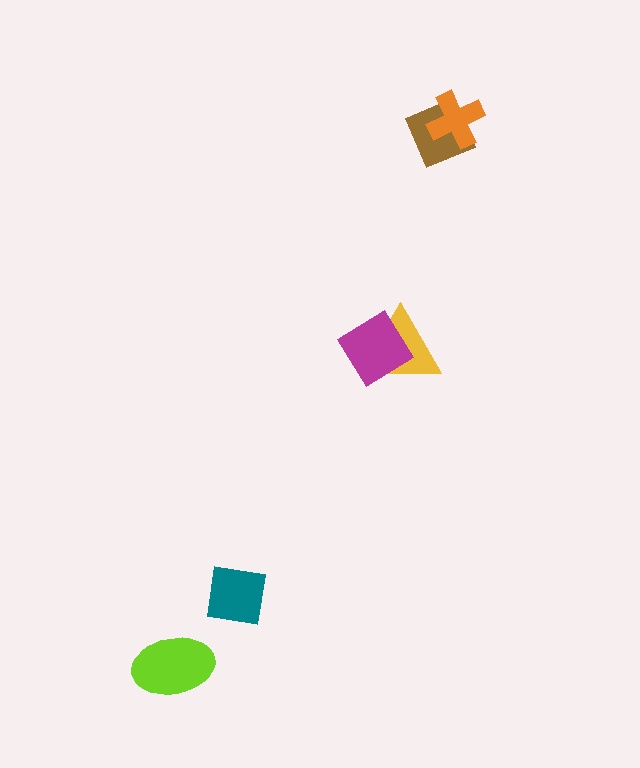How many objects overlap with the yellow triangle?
1 object overlaps with the yellow triangle.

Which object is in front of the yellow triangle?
The magenta diamond is in front of the yellow triangle.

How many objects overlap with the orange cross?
1 object overlaps with the orange cross.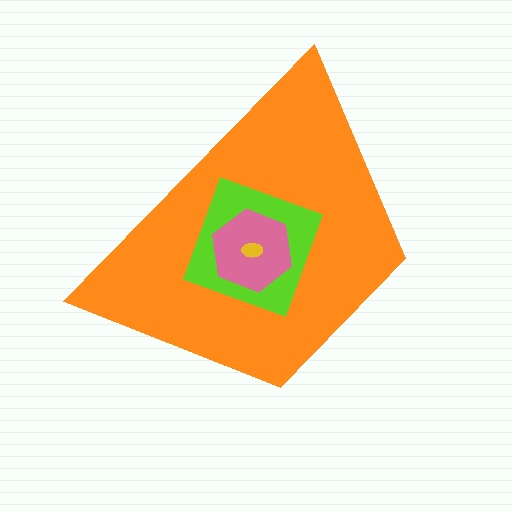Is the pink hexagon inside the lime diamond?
Yes.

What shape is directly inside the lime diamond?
The pink hexagon.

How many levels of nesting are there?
4.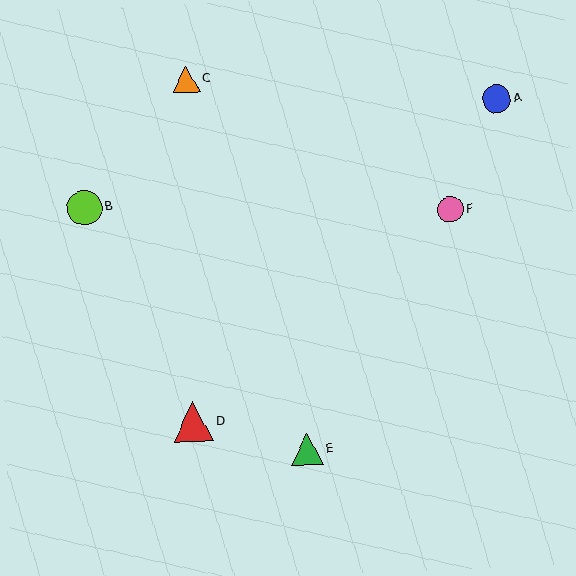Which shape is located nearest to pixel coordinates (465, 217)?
The pink circle (labeled F) at (450, 209) is nearest to that location.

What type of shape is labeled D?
Shape D is a red triangle.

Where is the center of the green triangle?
The center of the green triangle is at (307, 450).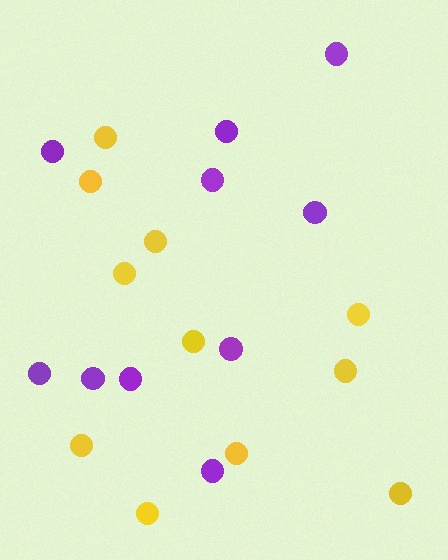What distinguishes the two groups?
There are 2 groups: one group of purple circles (10) and one group of yellow circles (11).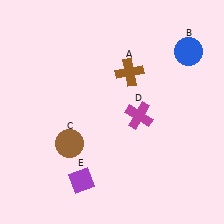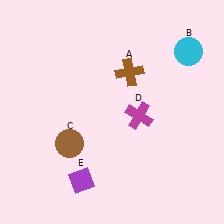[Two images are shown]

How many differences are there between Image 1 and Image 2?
There is 1 difference between the two images.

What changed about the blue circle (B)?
In Image 1, B is blue. In Image 2, it changed to cyan.